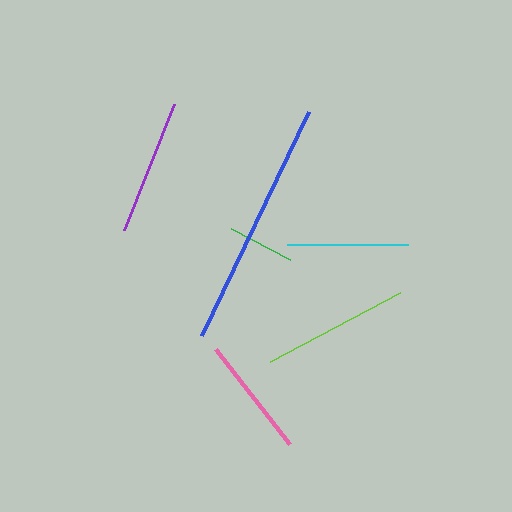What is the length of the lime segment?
The lime segment is approximately 147 pixels long.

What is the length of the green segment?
The green segment is approximately 66 pixels long.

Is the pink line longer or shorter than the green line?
The pink line is longer than the green line.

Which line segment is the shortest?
The green line is the shortest at approximately 66 pixels.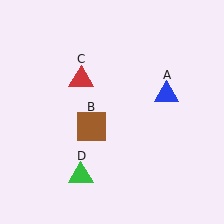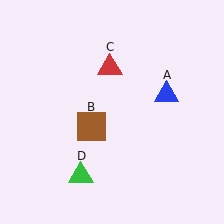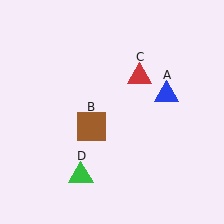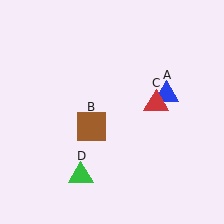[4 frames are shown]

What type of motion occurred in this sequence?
The red triangle (object C) rotated clockwise around the center of the scene.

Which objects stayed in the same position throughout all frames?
Blue triangle (object A) and brown square (object B) and green triangle (object D) remained stationary.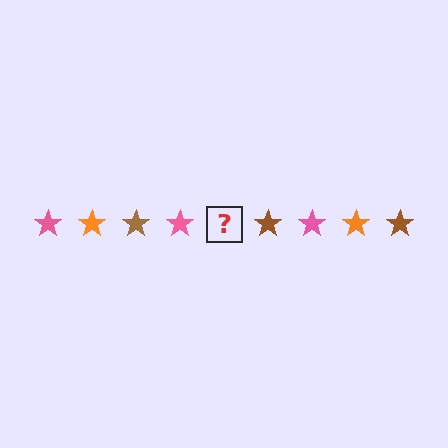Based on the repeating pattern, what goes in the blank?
The blank should be an orange star.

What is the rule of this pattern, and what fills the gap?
The rule is that the pattern cycles through pink, orange, brown stars. The gap should be filled with an orange star.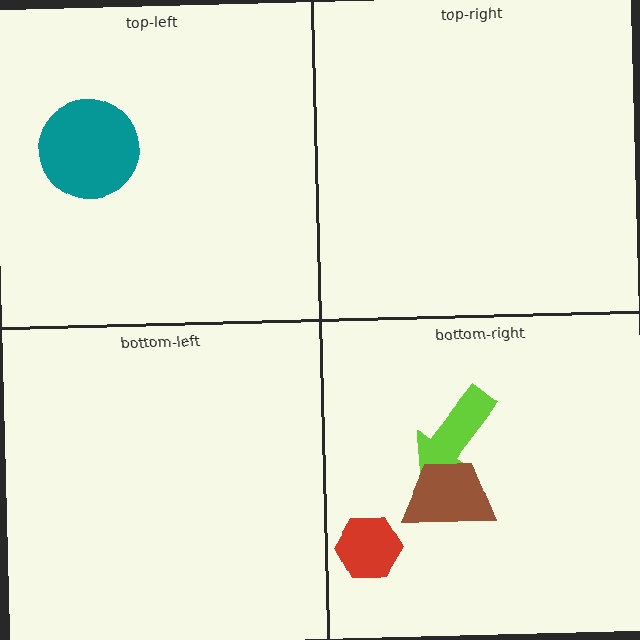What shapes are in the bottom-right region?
The lime arrow, the brown trapezoid, the red hexagon.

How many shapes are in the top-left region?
1.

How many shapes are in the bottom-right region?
3.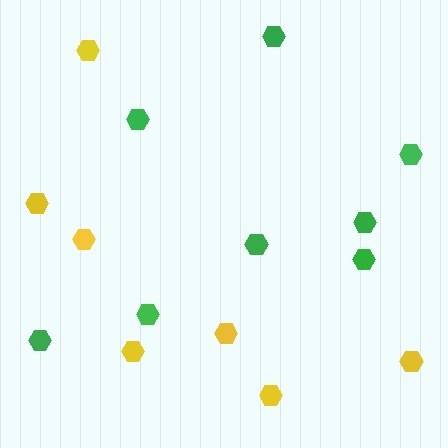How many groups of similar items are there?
There are 2 groups: one group of green hexagons (8) and one group of yellow hexagons (7).